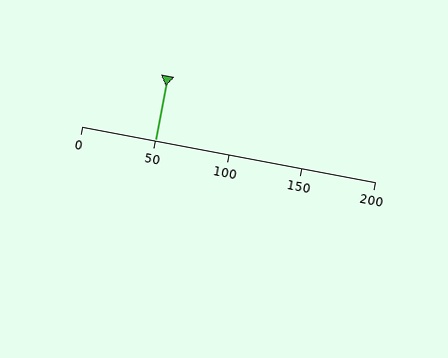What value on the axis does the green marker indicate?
The marker indicates approximately 50.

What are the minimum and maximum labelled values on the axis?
The axis runs from 0 to 200.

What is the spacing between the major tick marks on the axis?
The major ticks are spaced 50 apart.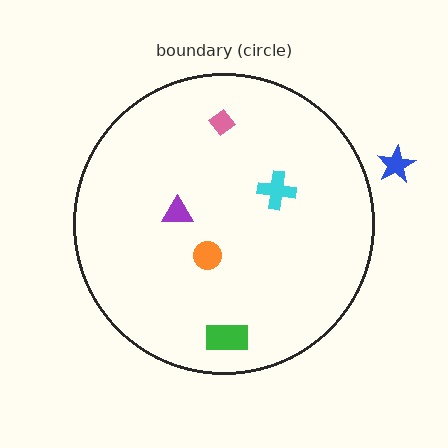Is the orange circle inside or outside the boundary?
Inside.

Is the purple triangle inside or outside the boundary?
Inside.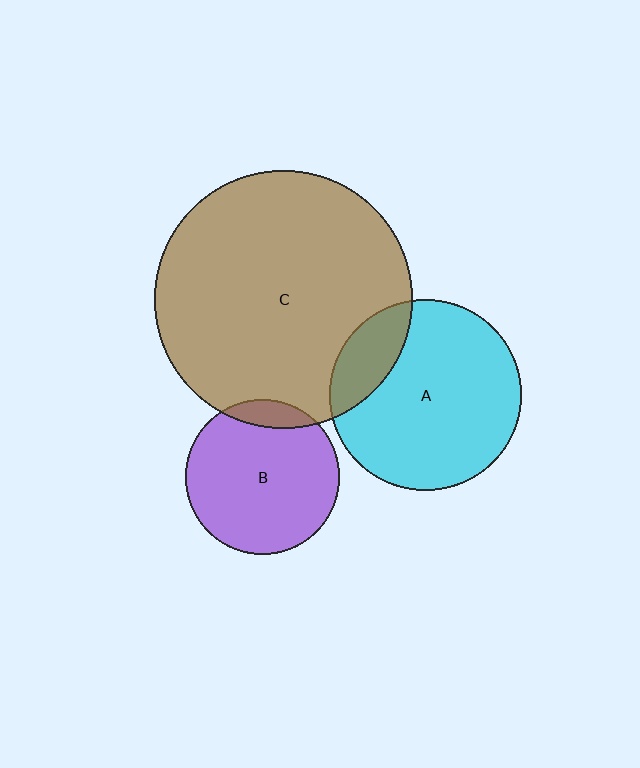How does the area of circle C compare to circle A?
Approximately 1.8 times.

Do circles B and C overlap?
Yes.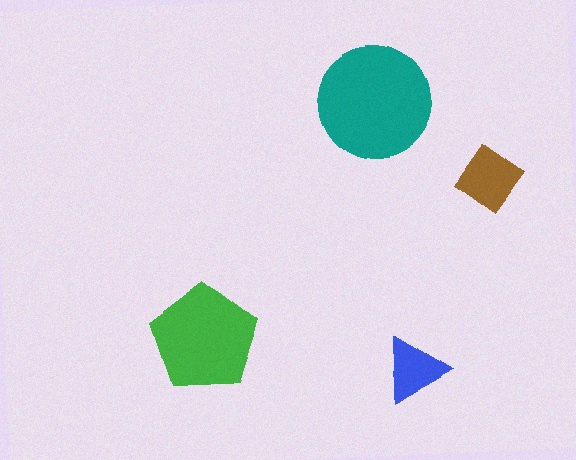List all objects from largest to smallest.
The teal circle, the green pentagon, the brown diamond, the blue triangle.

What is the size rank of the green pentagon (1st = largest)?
2nd.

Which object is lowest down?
The blue triangle is bottommost.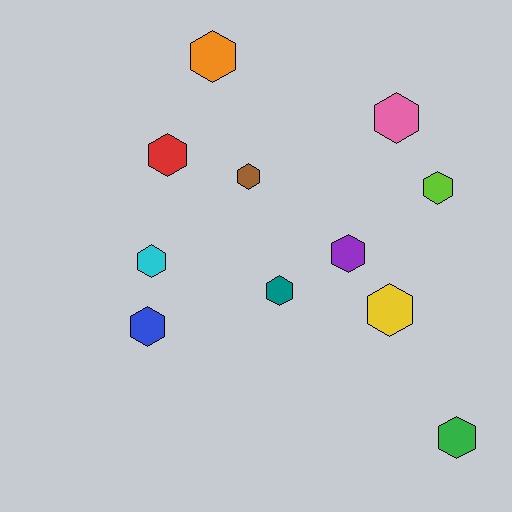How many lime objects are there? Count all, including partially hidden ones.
There is 1 lime object.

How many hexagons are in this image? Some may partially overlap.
There are 11 hexagons.